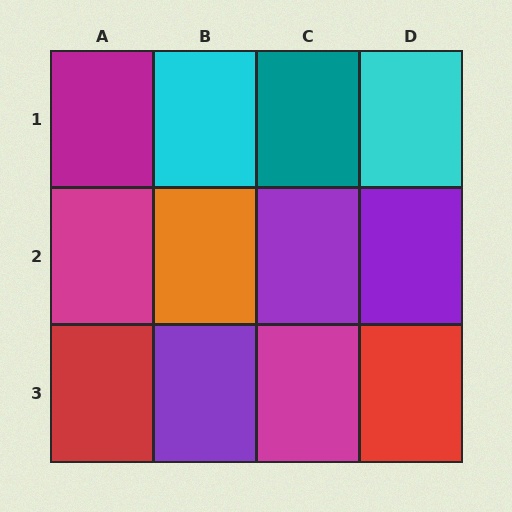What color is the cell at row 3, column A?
Red.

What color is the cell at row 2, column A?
Magenta.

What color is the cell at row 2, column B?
Orange.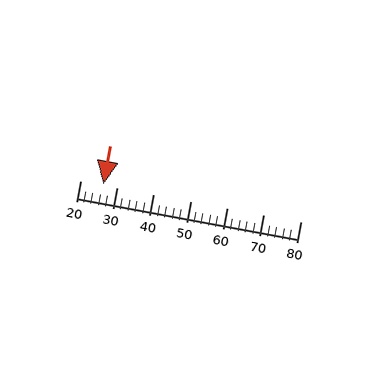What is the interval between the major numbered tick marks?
The major tick marks are spaced 10 units apart.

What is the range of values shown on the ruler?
The ruler shows values from 20 to 80.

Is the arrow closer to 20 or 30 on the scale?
The arrow is closer to 30.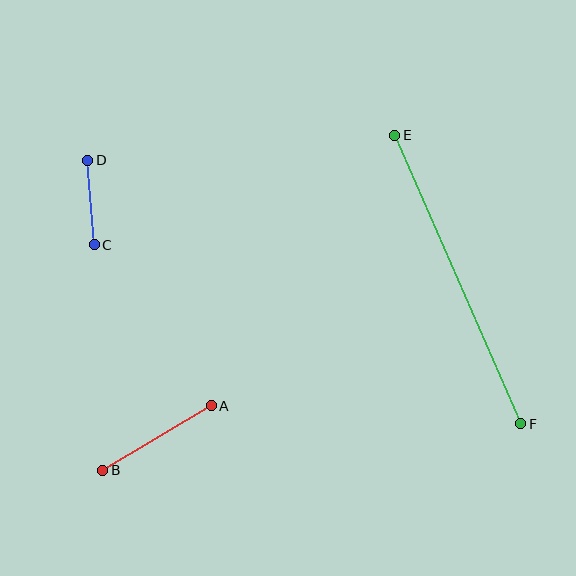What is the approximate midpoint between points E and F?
The midpoint is at approximately (458, 279) pixels.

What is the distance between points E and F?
The distance is approximately 315 pixels.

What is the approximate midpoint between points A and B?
The midpoint is at approximately (157, 438) pixels.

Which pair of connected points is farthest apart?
Points E and F are farthest apart.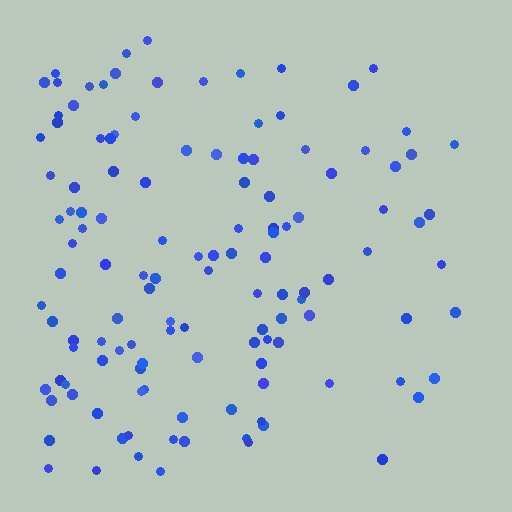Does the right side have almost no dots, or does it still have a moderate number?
Still a moderate number, just noticeably fewer than the left.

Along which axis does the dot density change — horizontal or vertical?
Horizontal.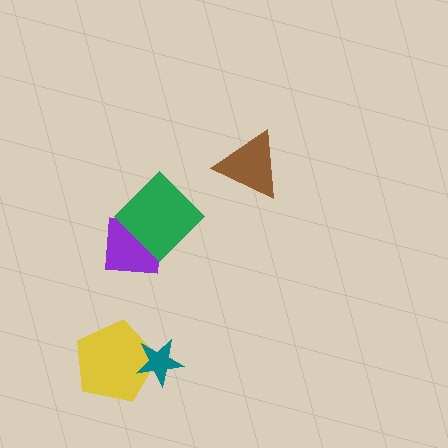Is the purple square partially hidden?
Yes, it is partially covered by another shape.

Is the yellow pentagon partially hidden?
Yes, it is partially covered by another shape.